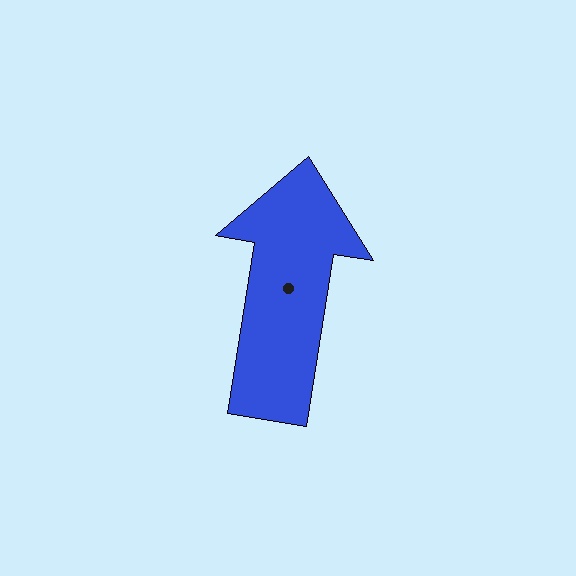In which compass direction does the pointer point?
North.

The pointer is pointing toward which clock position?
Roughly 12 o'clock.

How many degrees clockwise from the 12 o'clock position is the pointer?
Approximately 9 degrees.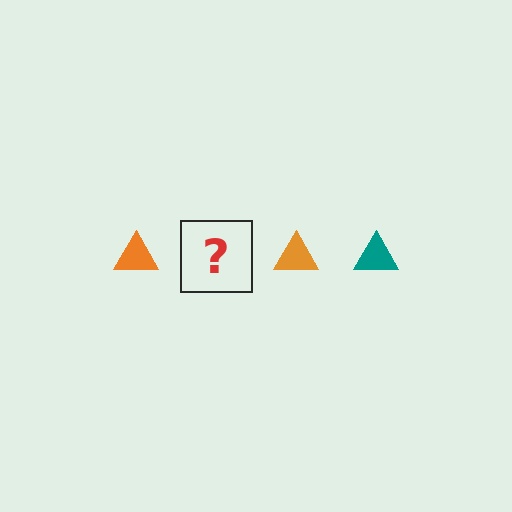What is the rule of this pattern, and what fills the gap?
The rule is that the pattern cycles through orange, teal triangles. The gap should be filled with a teal triangle.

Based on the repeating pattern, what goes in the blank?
The blank should be a teal triangle.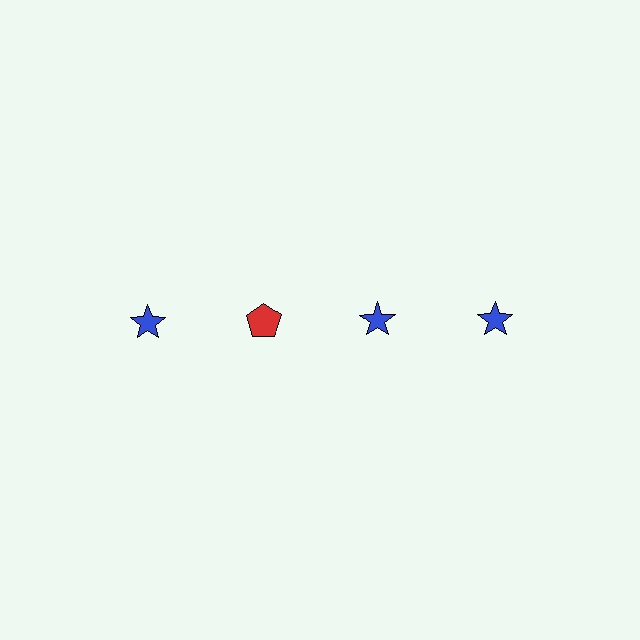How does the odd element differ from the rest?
It differs in both color (red instead of blue) and shape (pentagon instead of star).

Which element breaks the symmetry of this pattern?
The red pentagon in the top row, second from left column breaks the symmetry. All other shapes are blue stars.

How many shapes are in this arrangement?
There are 4 shapes arranged in a grid pattern.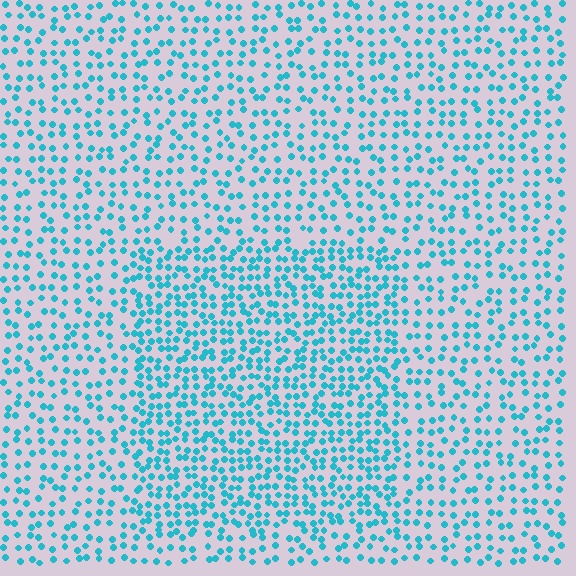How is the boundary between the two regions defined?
The boundary is defined by a change in element density (approximately 1.7x ratio). All elements are the same color, size, and shape.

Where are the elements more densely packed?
The elements are more densely packed inside the rectangle boundary.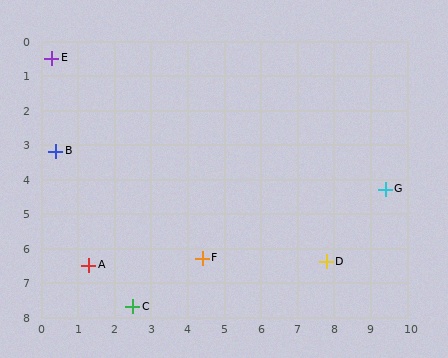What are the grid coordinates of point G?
Point G is at approximately (9.4, 4.3).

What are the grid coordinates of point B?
Point B is at approximately (0.4, 3.2).